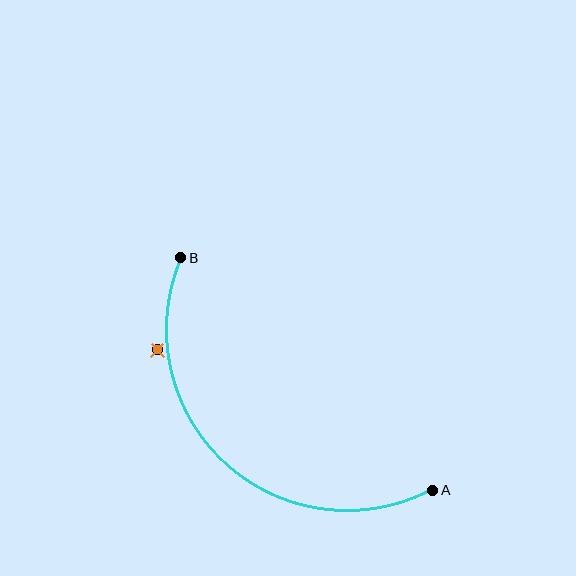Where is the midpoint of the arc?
The arc midpoint is the point on the curve farthest from the straight line joining A and B. It sits below and to the left of that line.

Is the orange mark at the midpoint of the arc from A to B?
No — the orange mark does not lie on the arc at all. It sits slightly outside the curve.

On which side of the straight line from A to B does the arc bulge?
The arc bulges below and to the left of the straight line connecting A and B.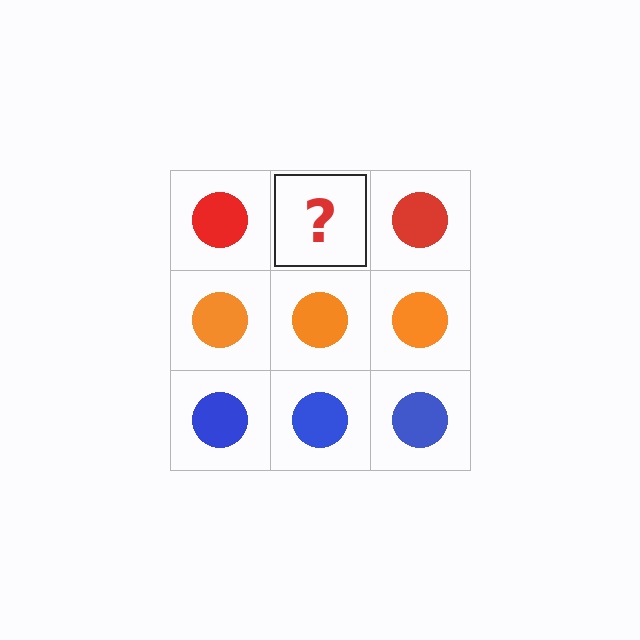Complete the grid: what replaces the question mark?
The question mark should be replaced with a red circle.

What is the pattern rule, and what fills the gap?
The rule is that each row has a consistent color. The gap should be filled with a red circle.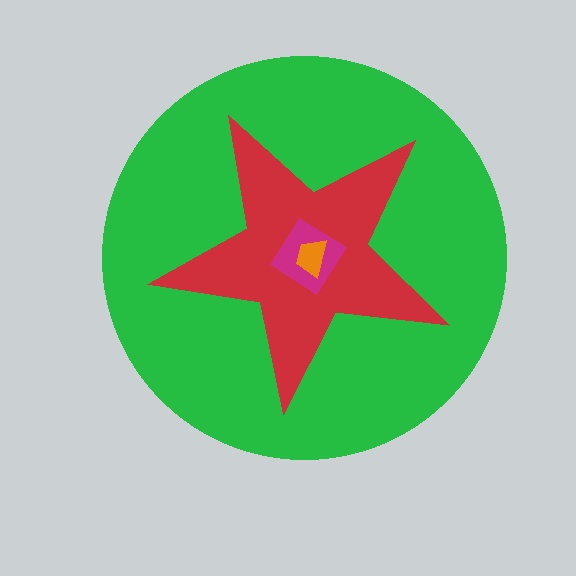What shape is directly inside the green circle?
The red star.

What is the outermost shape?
The green circle.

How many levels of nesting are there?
4.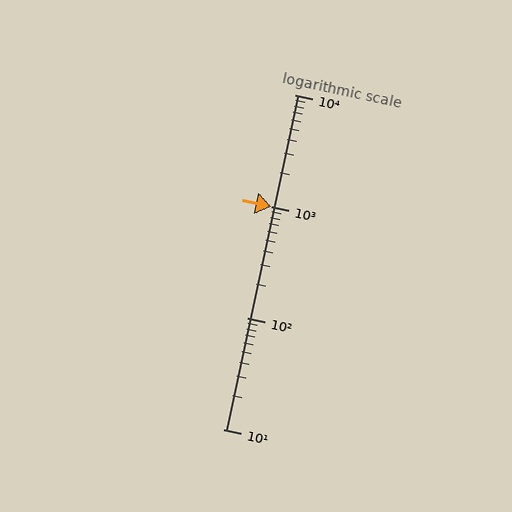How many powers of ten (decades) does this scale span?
The scale spans 3 decades, from 10 to 10000.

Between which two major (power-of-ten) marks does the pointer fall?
The pointer is between 1000 and 10000.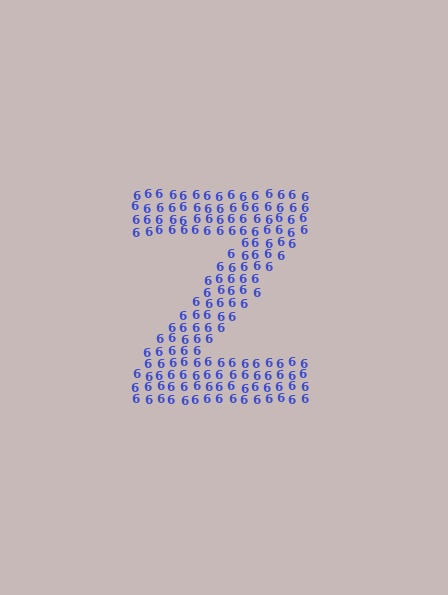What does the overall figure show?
The overall figure shows the letter Z.